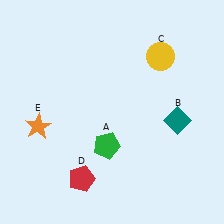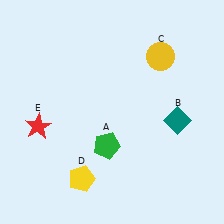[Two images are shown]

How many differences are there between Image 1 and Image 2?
There are 2 differences between the two images.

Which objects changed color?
D changed from red to yellow. E changed from orange to red.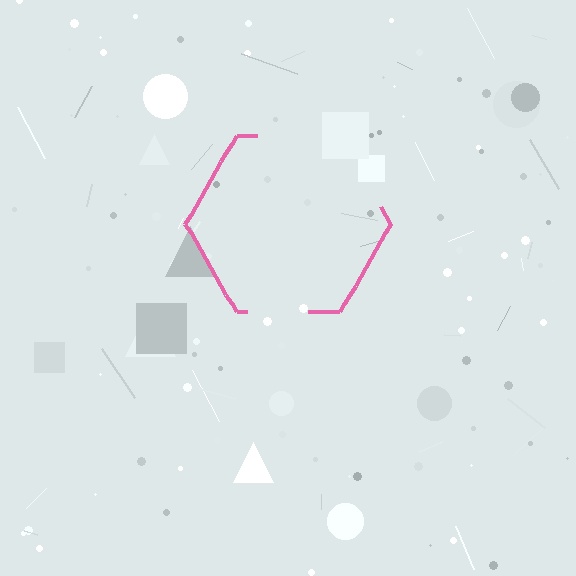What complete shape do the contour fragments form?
The contour fragments form a hexagon.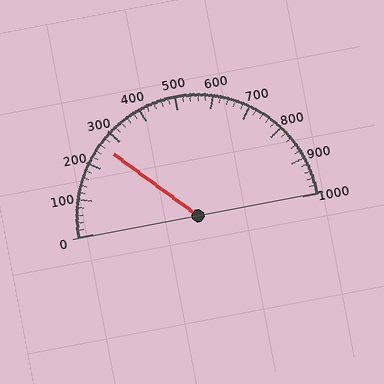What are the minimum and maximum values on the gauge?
The gauge ranges from 0 to 1000.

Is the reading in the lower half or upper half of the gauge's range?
The reading is in the lower half of the range (0 to 1000).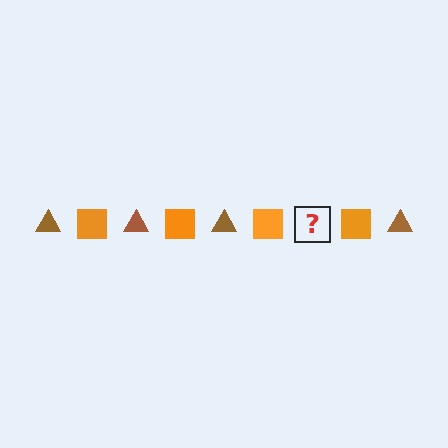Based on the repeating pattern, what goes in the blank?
The blank should be a brown triangle.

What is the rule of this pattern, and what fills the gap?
The rule is that the pattern alternates between brown triangle and orange square. The gap should be filled with a brown triangle.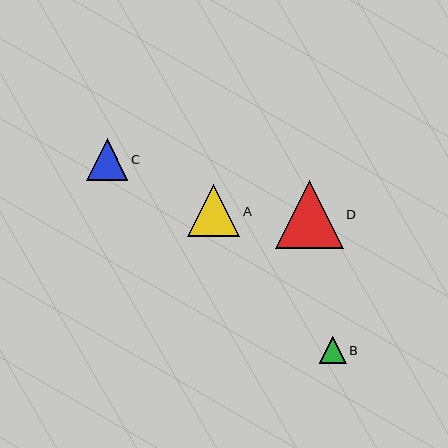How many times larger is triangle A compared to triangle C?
Triangle A is approximately 1.3 times the size of triangle C.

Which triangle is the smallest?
Triangle B is the smallest with a size of approximately 27 pixels.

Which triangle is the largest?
Triangle D is the largest with a size of approximately 68 pixels.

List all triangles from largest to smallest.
From largest to smallest: D, A, C, B.